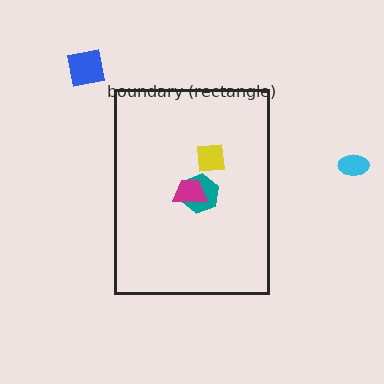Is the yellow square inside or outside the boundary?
Inside.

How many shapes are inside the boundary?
3 inside, 2 outside.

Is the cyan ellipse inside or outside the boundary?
Outside.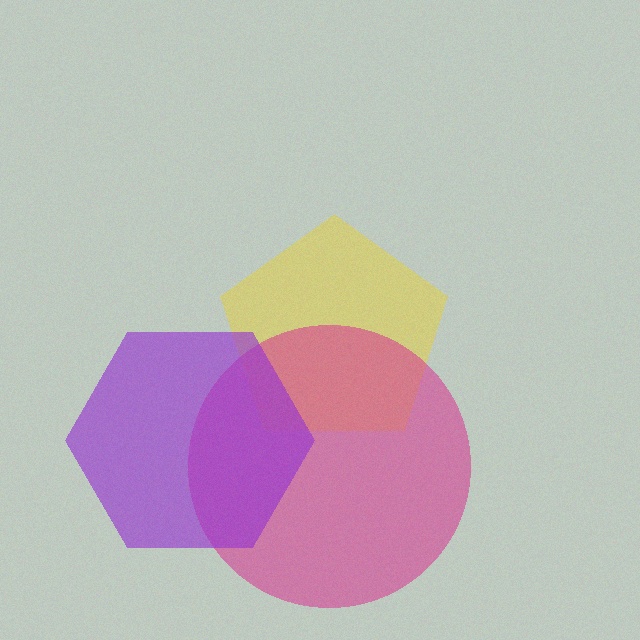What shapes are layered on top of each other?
The layered shapes are: a yellow pentagon, a magenta circle, a purple hexagon.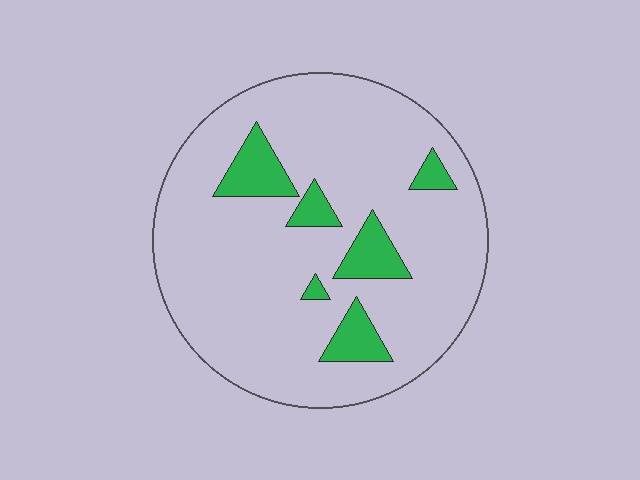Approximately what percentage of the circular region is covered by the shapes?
Approximately 15%.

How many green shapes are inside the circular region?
6.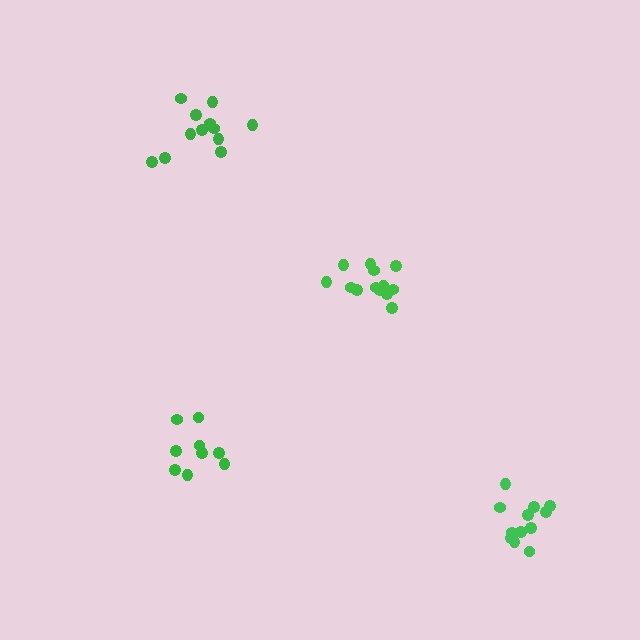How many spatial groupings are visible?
There are 4 spatial groupings.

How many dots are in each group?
Group 1: 12 dots, Group 2: 13 dots, Group 3: 9 dots, Group 4: 12 dots (46 total).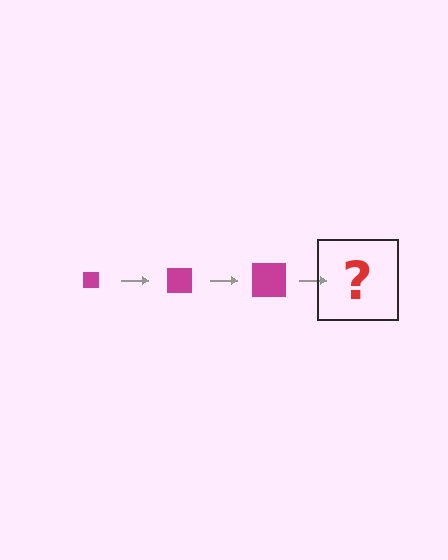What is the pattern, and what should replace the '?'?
The pattern is that the square gets progressively larger each step. The '?' should be a magenta square, larger than the previous one.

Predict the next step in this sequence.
The next step is a magenta square, larger than the previous one.